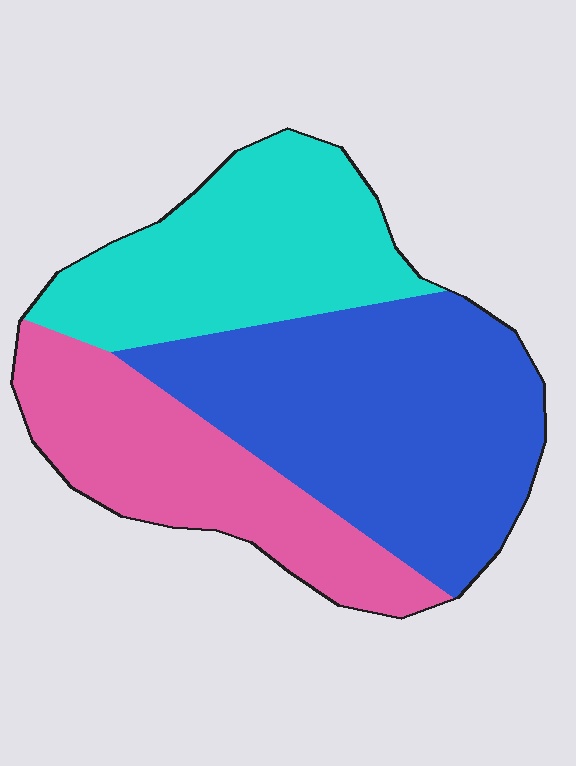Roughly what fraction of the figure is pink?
Pink takes up about one quarter (1/4) of the figure.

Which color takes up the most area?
Blue, at roughly 45%.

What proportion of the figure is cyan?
Cyan takes up between a quarter and a half of the figure.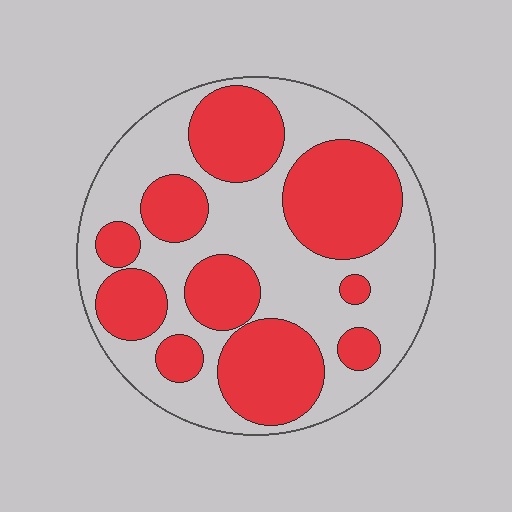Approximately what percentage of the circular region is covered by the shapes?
Approximately 45%.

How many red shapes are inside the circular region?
10.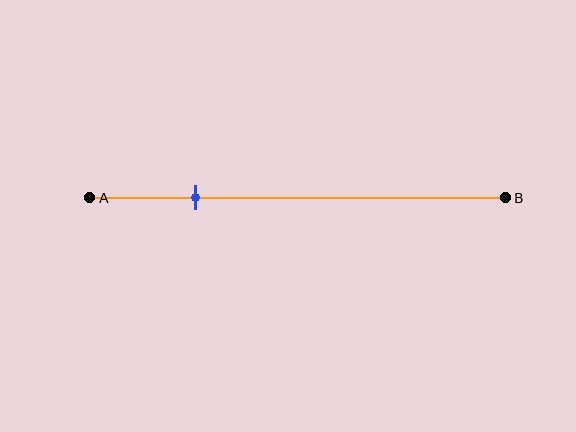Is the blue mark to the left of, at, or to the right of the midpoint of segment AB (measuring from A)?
The blue mark is to the left of the midpoint of segment AB.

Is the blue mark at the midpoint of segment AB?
No, the mark is at about 25% from A, not at the 50% midpoint.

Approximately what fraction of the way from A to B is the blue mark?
The blue mark is approximately 25% of the way from A to B.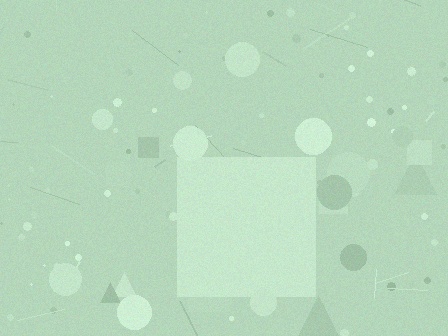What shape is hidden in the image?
A square is hidden in the image.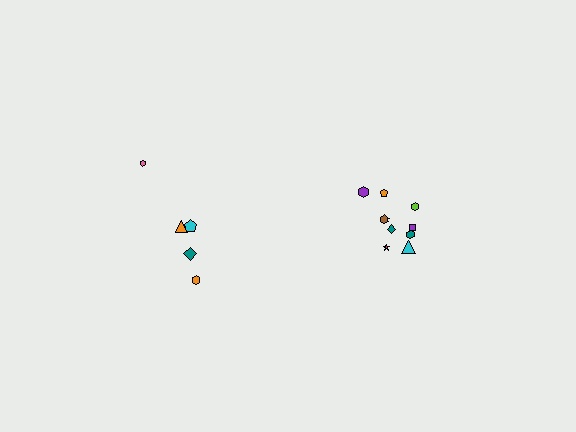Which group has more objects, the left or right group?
The right group.